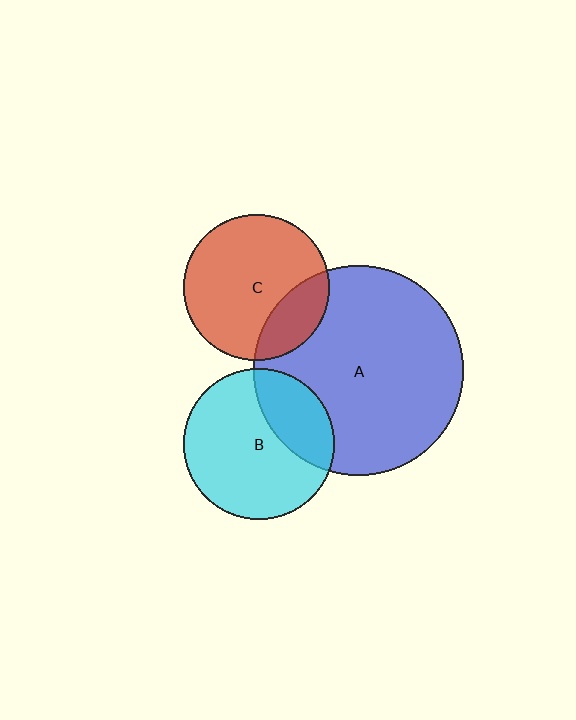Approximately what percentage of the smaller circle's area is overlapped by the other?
Approximately 30%.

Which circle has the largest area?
Circle A (blue).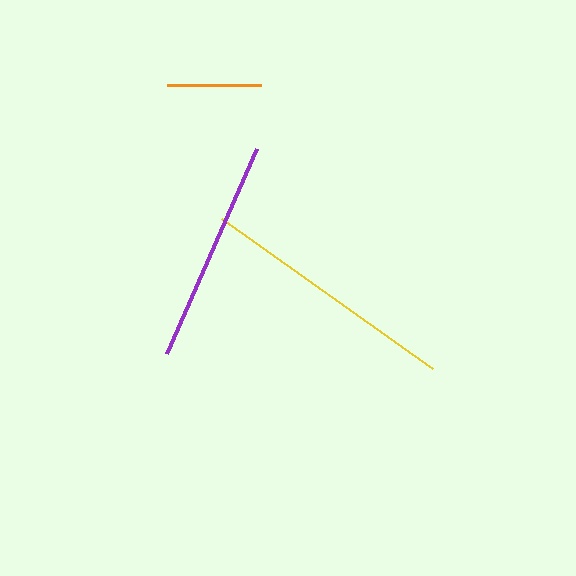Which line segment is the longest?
The yellow line is the longest at approximately 259 pixels.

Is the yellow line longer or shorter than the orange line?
The yellow line is longer than the orange line.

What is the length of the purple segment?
The purple segment is approximately 224 pixels long.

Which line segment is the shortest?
The orange line is the shortest at approximately 93 pixels.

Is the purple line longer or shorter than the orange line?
The purple line is longer than the orange line.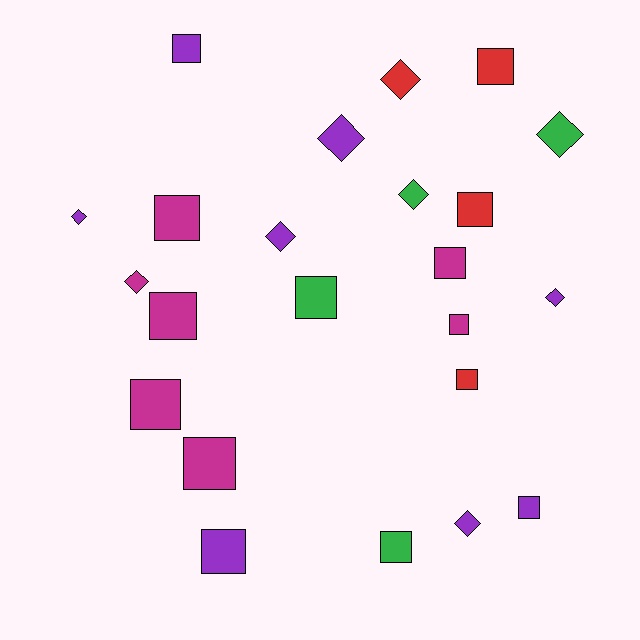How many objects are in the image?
There are 23 objects.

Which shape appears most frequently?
Square, with 14 objects.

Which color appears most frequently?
Purple, with 8 objects.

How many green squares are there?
There are 2 green squares.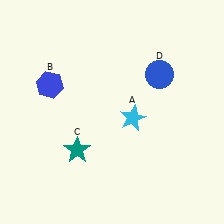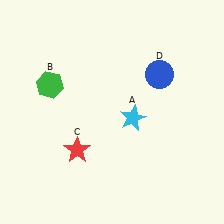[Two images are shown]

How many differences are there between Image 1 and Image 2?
There are 2 differences between the two images.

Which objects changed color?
B changed from blue to green. C changed from teal to red.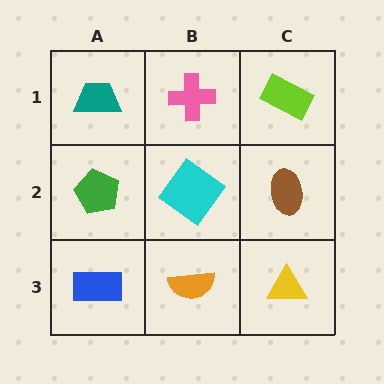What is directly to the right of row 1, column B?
A lime rectangle.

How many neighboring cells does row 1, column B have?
3.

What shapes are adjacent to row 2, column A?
A teal trapezoid (row 1, column A), a blue rectangle (row 3, column A), a cyan diamond (row 2, column B).